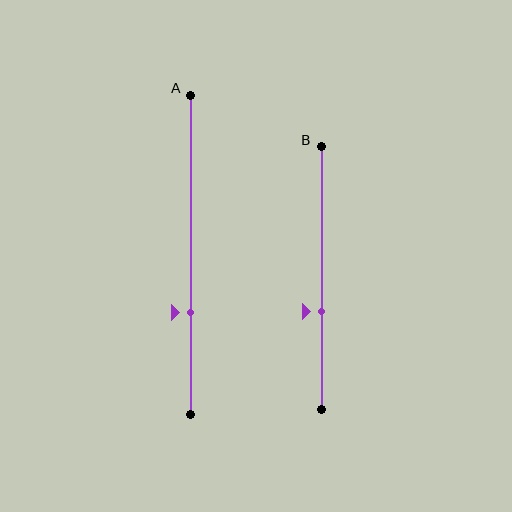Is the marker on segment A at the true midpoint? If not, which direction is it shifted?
No, the marker on segment A is shifted downward by about 18% of the segment length.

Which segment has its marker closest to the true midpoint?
Segment B has its marker closest to the true midpoint.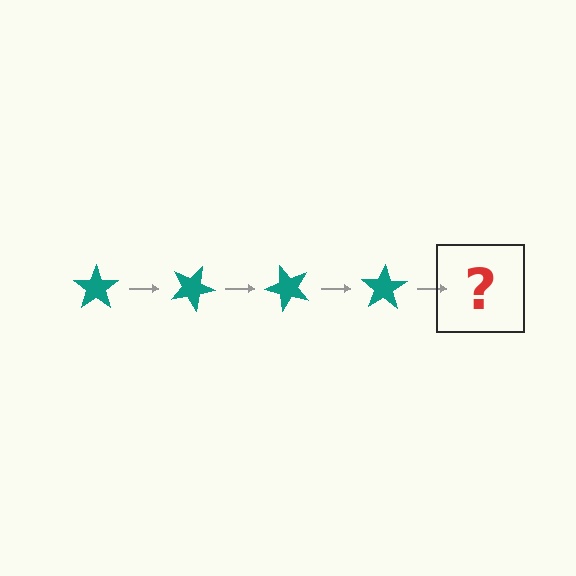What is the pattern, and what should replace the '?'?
The pattern is that the star rotates 25 degrees each step. The '?' should be a teal star rotated 100 degrees.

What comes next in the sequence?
The next element should be a teal star rotated 100 degrees.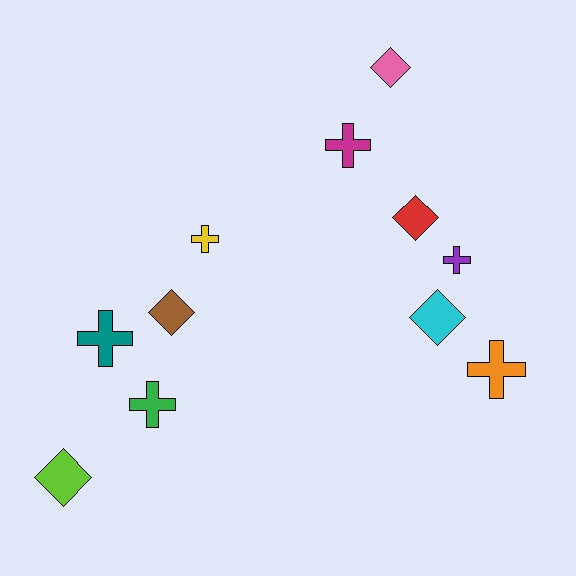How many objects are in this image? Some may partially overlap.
There are 11 objects.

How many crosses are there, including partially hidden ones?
There are 6 crosses.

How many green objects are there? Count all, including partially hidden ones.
There is 1 green object.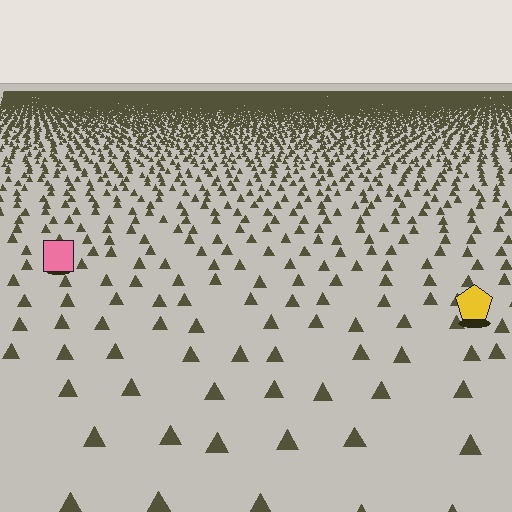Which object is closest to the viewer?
The yellow pentagon is closest. The texture marks near it are larger and more spread out.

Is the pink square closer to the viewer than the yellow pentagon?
No. The yellow pentagon is closer — you can tell from the texture gradient: the ground texture is coarser near it.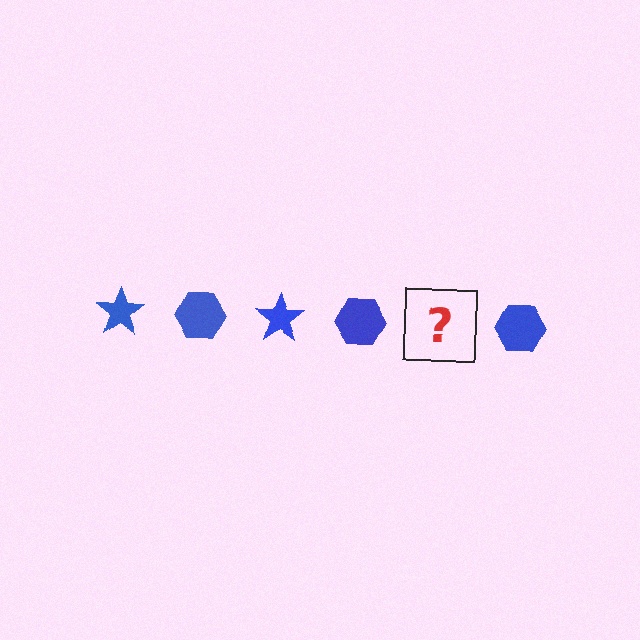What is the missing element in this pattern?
The missing element is a blue star.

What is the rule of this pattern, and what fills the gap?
The rule is that the pattern cycles through star, hexagon shapes in blue. The gap should be filled with a blue star.